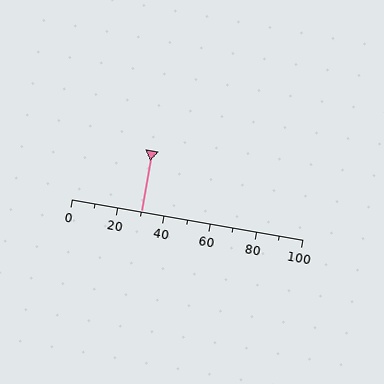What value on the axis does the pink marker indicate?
The marker indicates approximately 30.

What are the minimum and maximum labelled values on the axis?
The axis runs from 0 to 100.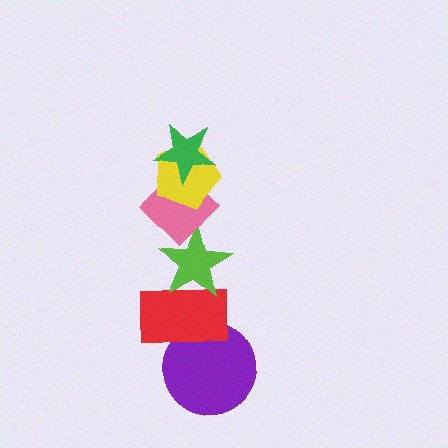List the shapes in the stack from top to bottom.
From top to bottom: the green star, the yellow pentagon, the pink diamond, the lime star, the red rectangle, the purple circle.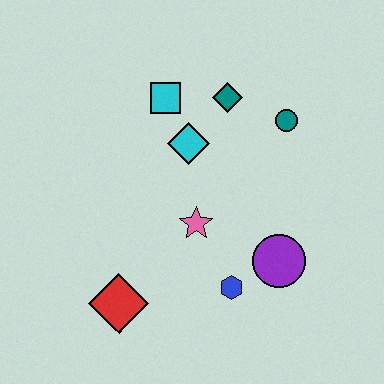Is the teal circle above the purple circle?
Yes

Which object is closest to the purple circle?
The blue hexagon is closest to the purple circle.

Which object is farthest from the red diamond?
The teal circle is farthest from the red diamond.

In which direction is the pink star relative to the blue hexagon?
The pink star is above the blue hexagon.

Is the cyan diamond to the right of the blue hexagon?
No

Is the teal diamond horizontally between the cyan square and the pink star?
No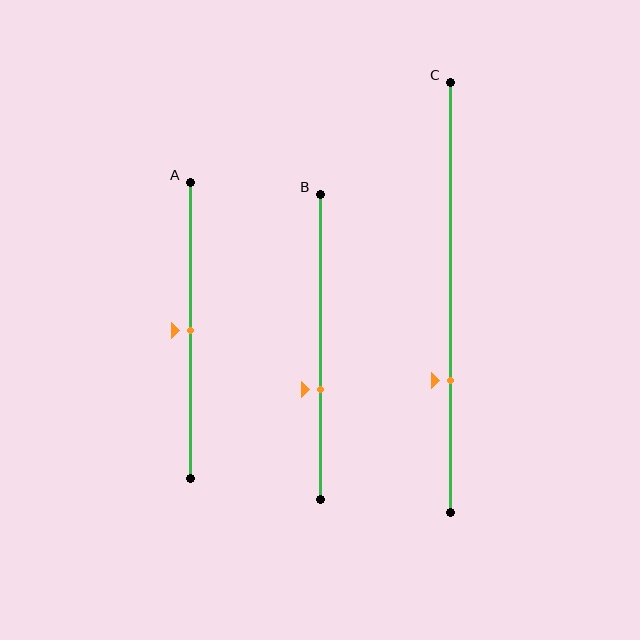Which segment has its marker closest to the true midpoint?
Segment A has its marker closest to the true midpoint.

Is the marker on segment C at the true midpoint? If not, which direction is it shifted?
No, the marker on segment C is shifted downward by about 19% of the segment length.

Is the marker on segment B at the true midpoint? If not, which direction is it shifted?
No, the marker on segment B is shifted downward by about 14% of the segment length.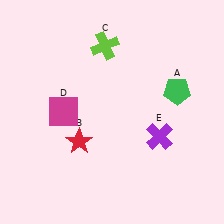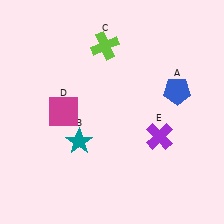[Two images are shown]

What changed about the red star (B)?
In Image 1, B is red. In Image 2, it changed to teal.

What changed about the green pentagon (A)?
In Image 1, A is green. In Image 2, it changed to blue.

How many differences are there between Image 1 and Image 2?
There are 2 differences between the two images.